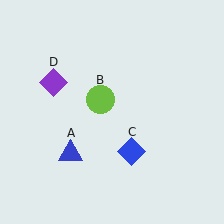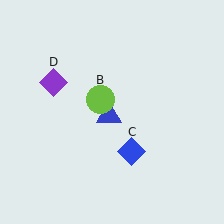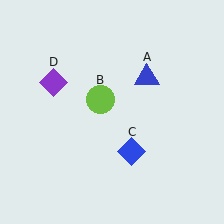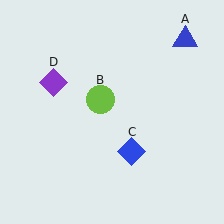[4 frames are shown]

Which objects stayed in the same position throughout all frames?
Lime circle (object B) and blue diamond (object C) and purple diamond (object D) remained stationary.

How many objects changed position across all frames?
1 object changed position: blue triangle (object A).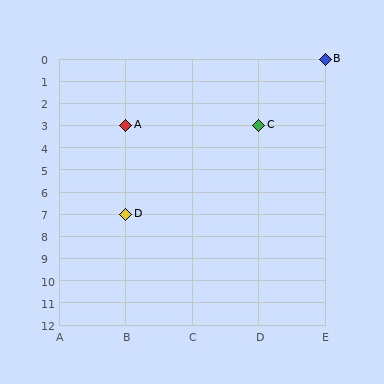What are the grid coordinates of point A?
Point A is at grid coordinates (B, 3).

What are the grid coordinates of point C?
Point C is at grid coordinates (D, 3).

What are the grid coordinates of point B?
Point B is at grid coordinates (E, 0).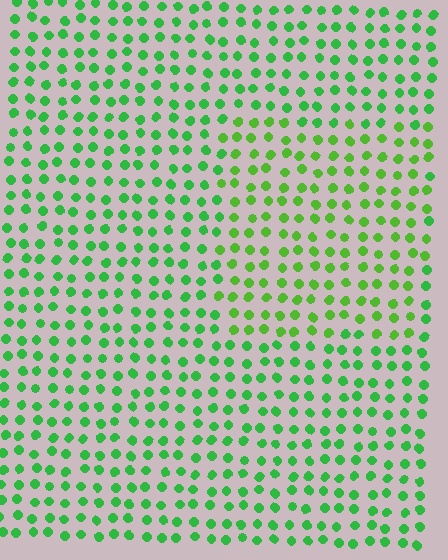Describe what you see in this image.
The image is filled with small green elements in a uniform arrangement. A rectangle-shaped region is visible where the elements are tinted to a slightly different hue, forming a subtle color boundary.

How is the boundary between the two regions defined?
The boundary is defined purely by a slight shift in hue (about 23 degrees). Spacing, size, and orientation are identical on both sides.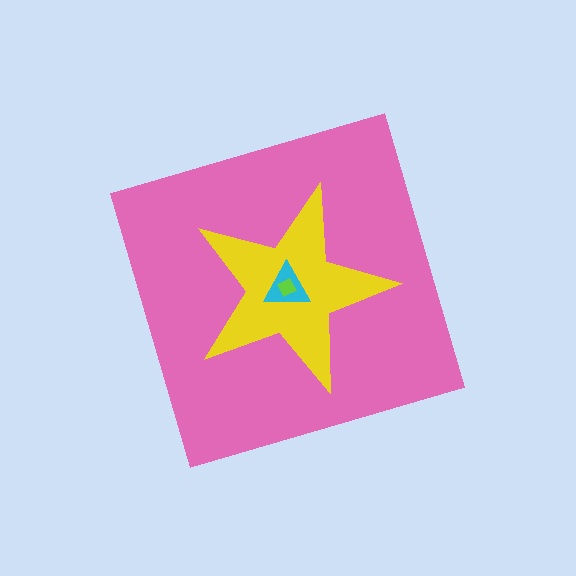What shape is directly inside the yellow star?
The cyan triangle.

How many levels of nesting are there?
4.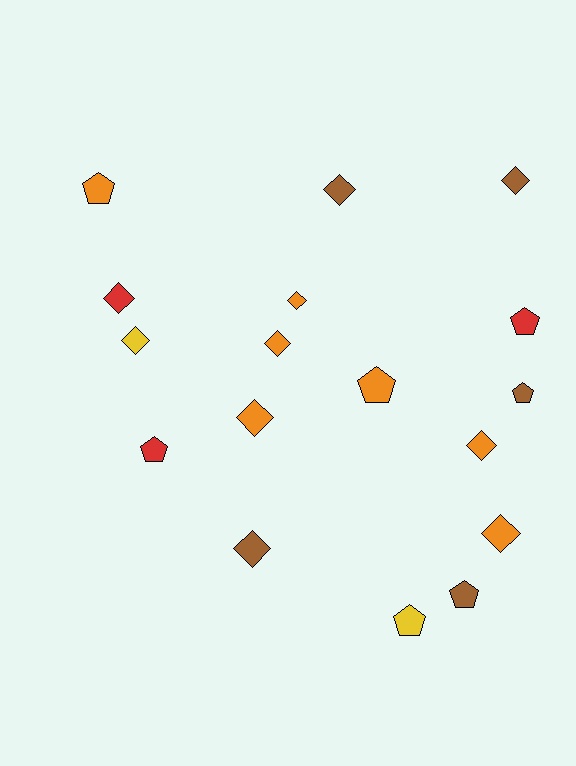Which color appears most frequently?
Orange, with 7 objects.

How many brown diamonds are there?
There are 3 brown diamonds.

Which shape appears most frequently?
Diamond, with 10 objects.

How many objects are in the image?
There are 17 objects.